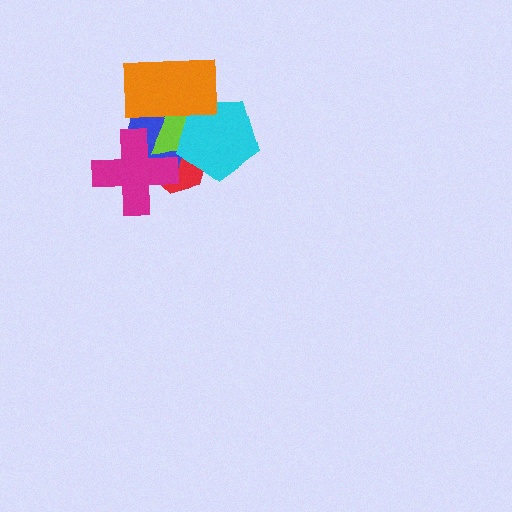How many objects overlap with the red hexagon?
4 objects overlap with the red hexagon.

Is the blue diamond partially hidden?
Yes, it is partially covered by another shape.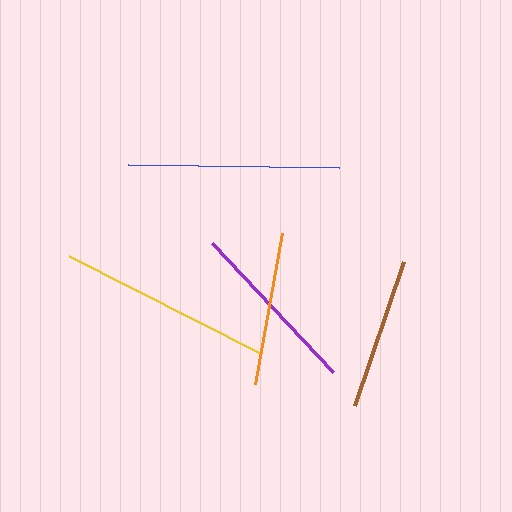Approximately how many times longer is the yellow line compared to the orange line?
The yellow line is approximately 1.4 times the length of the orange line.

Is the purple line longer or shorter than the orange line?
The purple line is longer than the orange line.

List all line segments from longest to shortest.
From longest to shortest: yellow, blue, purple, orange, brown.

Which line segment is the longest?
The yellow line is the longest at approximately 214 pixels.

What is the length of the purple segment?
The purple segment is approximately 176 pixels long.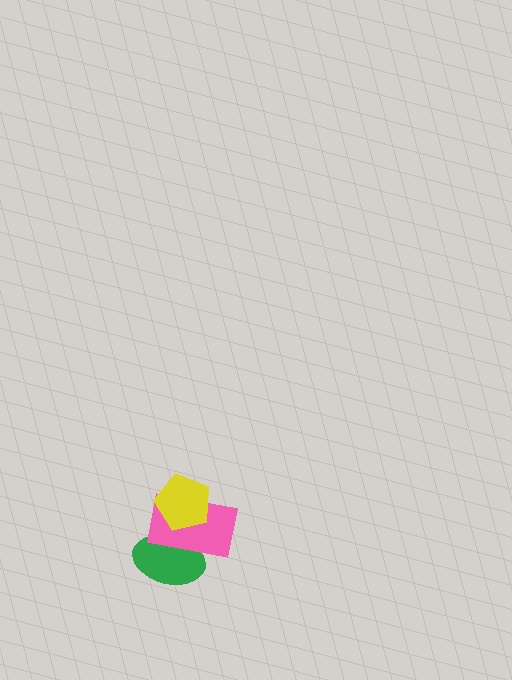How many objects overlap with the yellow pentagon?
2 objects overlap with the yellow pentagon.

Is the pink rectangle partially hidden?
Yes, it is partially covered by another shape.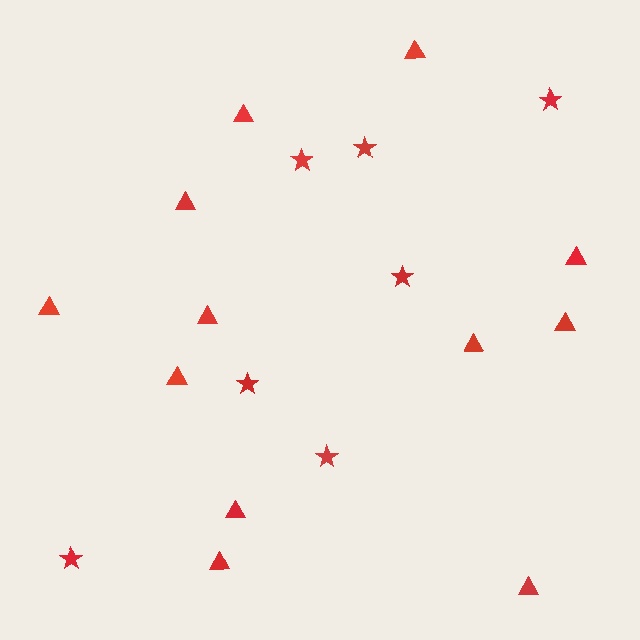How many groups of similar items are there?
There are 2 groups: one group of stars (7) and one group of triangles (12).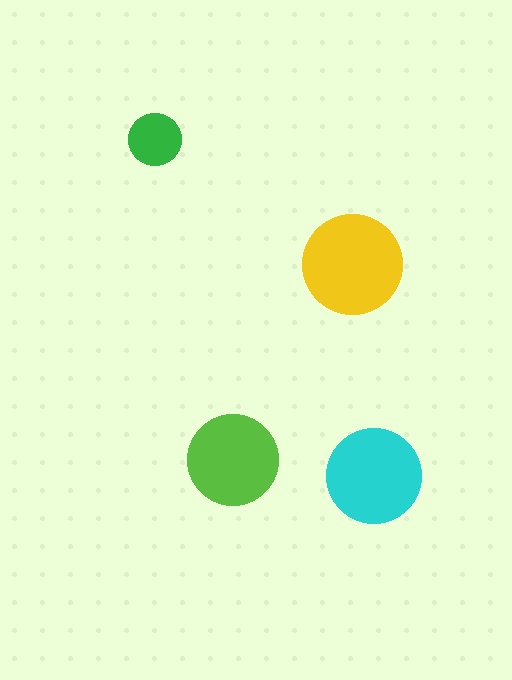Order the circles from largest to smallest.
the yellow one, the cyan one, the lime one, the green one.